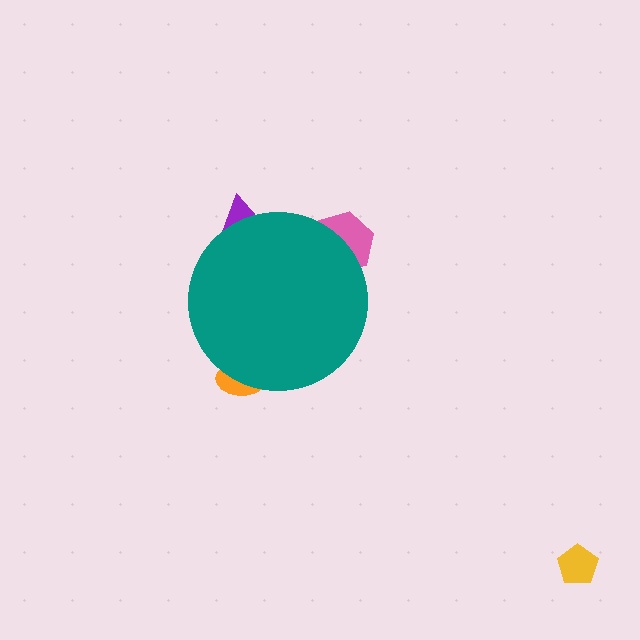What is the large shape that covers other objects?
A teal circle.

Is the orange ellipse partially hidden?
Yes, the orange ellipse is partially hidden behind the teal circle.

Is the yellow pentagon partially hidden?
No, the yellow pentagon is fully visible.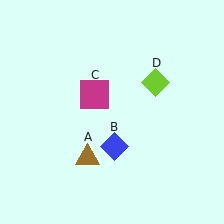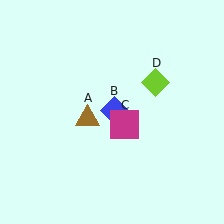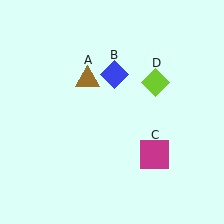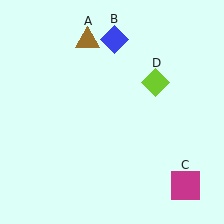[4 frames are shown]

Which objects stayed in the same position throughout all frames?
Lime diamond (object D) remained stationary.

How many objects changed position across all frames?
3 objects changed position: brown triangle (object A), blue diamond (object B), magenta square (object C).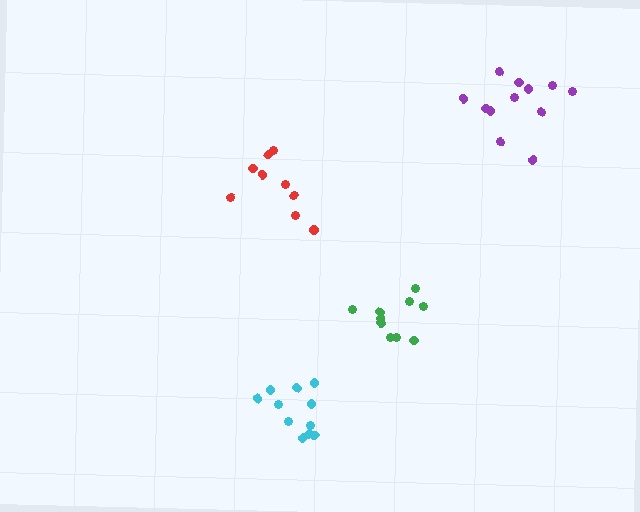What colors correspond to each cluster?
The clusters are colored: green, purple, cyan, red.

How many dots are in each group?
Group 1: 10 dots, Group 2: 12 dots, Group 3: 11 dots, Group 4: 9 dots (42 total).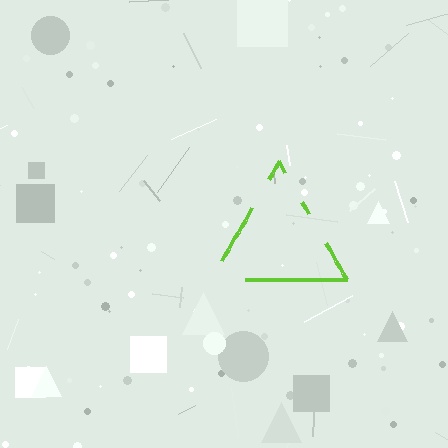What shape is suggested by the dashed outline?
The dashed outline suggests a triangle.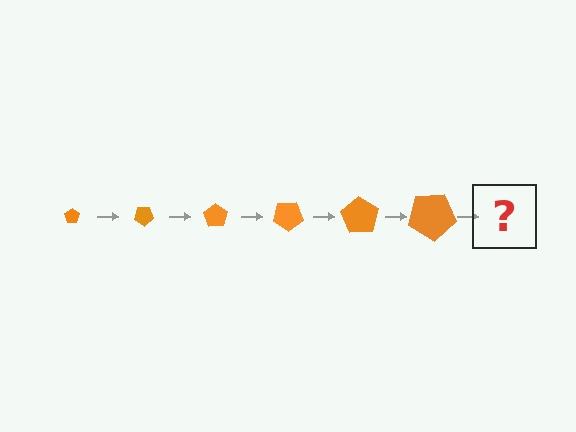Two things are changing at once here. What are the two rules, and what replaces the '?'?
The two rules are that the pentagon grows larger each step and it rotates 35 degrees each step. The '?' should be a pentagon, larger than the previous one and rotated 210 degrees from the start.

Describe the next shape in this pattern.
It should be a pentagon, larger than the previous one and rotated 210 degrees from the start.